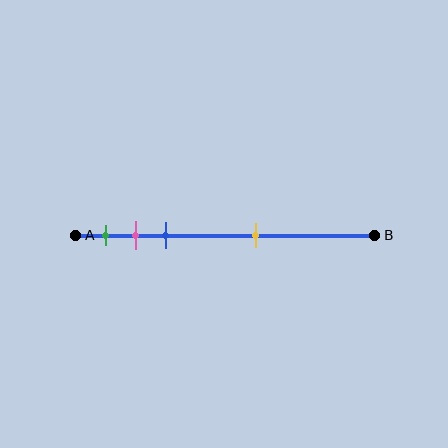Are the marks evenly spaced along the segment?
No, the marks are not evenly spaced.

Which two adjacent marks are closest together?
The pink and blue marks are the closest adjacent pair.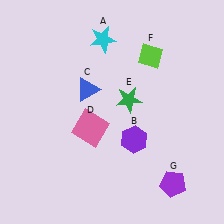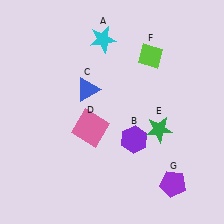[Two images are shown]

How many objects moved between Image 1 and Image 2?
1 object moved between the two images.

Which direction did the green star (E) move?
The green star (E) moved right.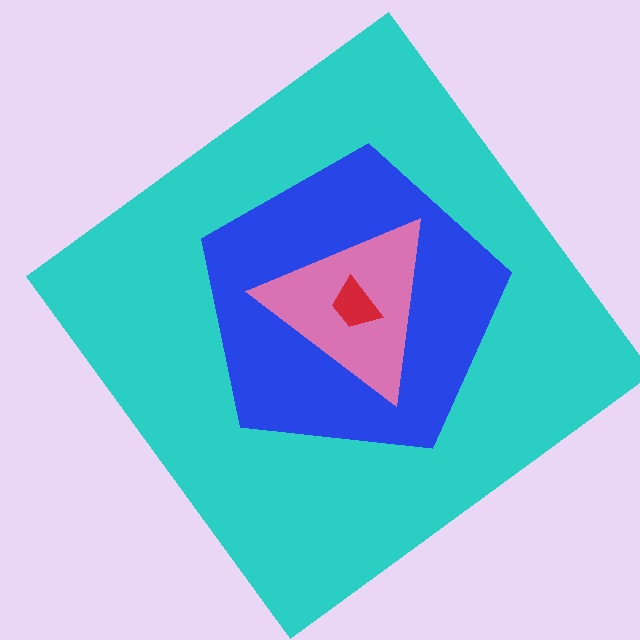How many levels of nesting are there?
4.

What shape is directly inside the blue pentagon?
The pink triangle.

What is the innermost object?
The red trapezoid.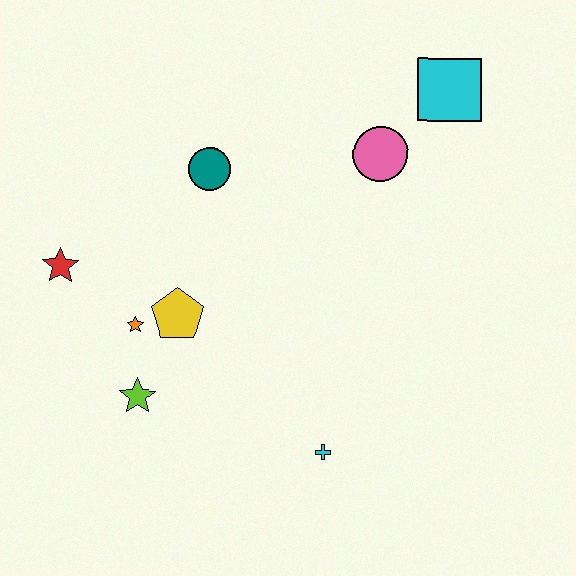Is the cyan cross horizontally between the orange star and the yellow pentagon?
No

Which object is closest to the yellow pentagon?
The orange star is closest to the yellow pentagon.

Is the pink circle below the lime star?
No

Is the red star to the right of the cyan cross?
No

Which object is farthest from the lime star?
The cyan square is farthest from the lime star.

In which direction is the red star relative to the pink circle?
The red star is to the left of the pink circle.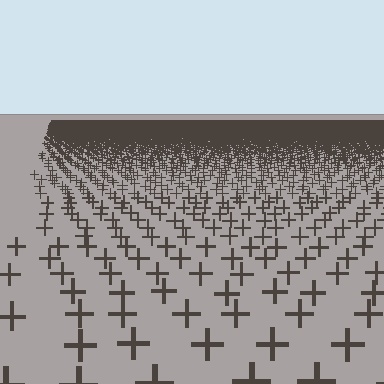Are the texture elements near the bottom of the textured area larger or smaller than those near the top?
Larger. Near the bottom, elements are closer to the viewer and appear at a bigger on-screen size.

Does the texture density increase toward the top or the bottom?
Density increases toward the top.